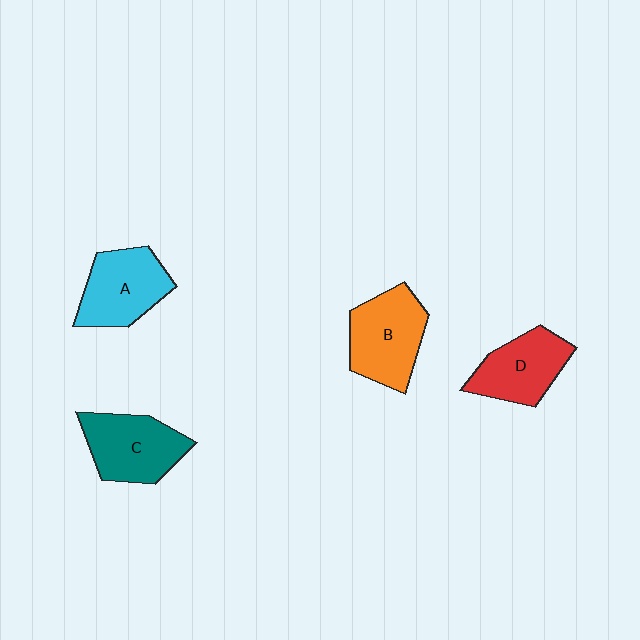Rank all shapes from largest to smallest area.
From largest to smallest: B (orange), C (teal), A (cyan), D (red).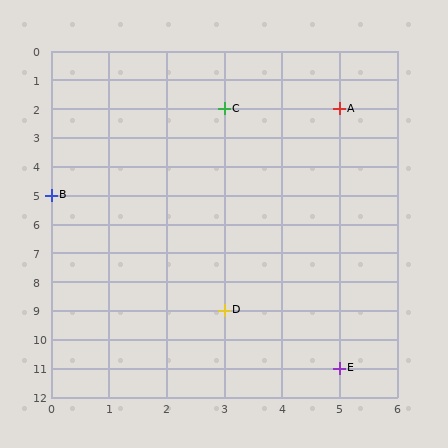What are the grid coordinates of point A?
Point A is at grid coordinates (5, 2).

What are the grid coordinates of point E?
Point E is at grid coordinates (5, 11).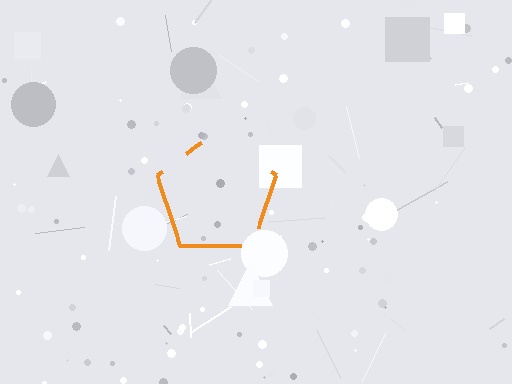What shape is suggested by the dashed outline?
The dashed outline suggests a pentagon.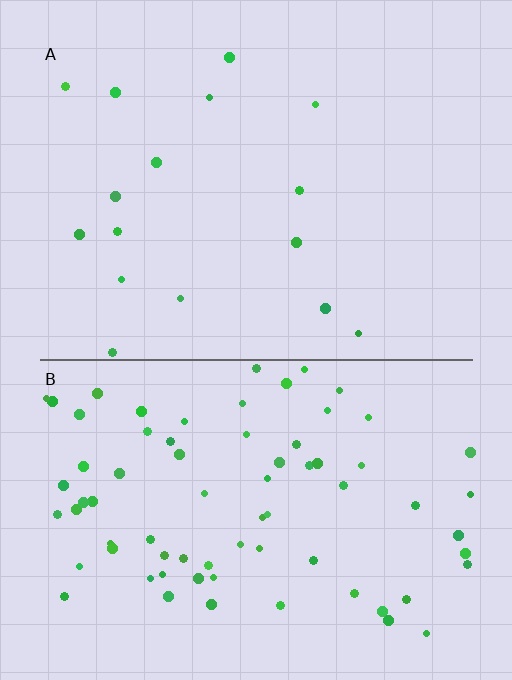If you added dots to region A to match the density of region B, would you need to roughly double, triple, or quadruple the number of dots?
Approximately quadruple.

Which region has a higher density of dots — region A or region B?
B (the bottom).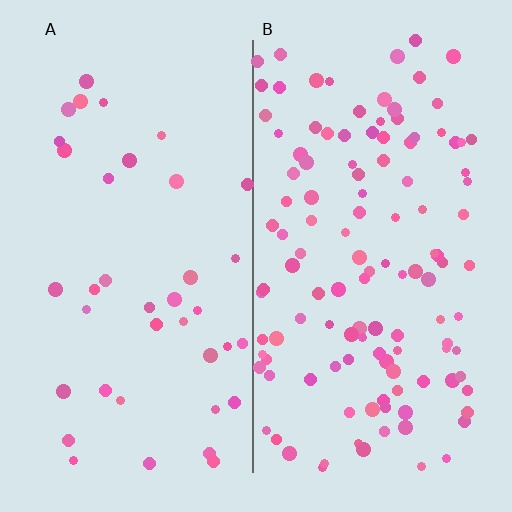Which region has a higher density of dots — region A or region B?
B (the right).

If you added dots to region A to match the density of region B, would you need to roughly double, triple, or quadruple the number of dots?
Approximately triple.